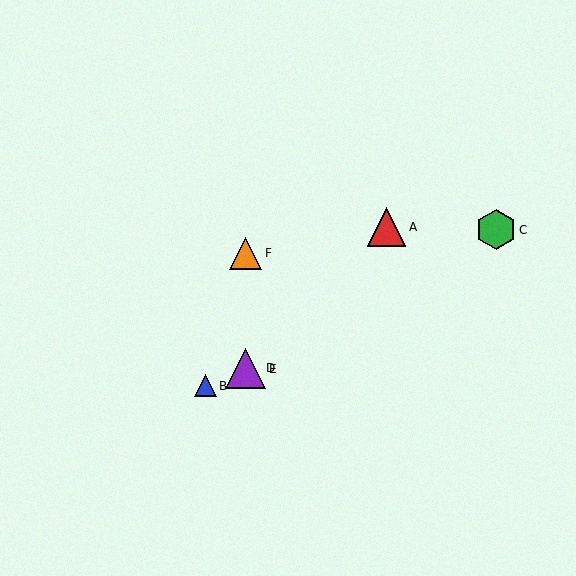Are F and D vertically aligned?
Yes, both are at x≈246.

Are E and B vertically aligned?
No, E is at x≈246 and B is at x≈205.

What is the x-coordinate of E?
Object E is at x≈246.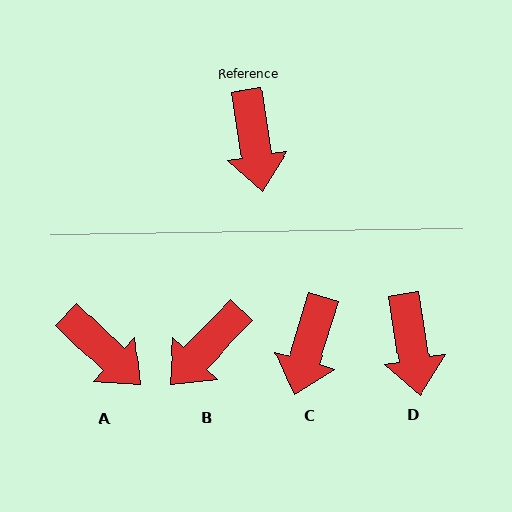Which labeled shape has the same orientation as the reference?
D.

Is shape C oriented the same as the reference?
No, it is off by about 26 degrees.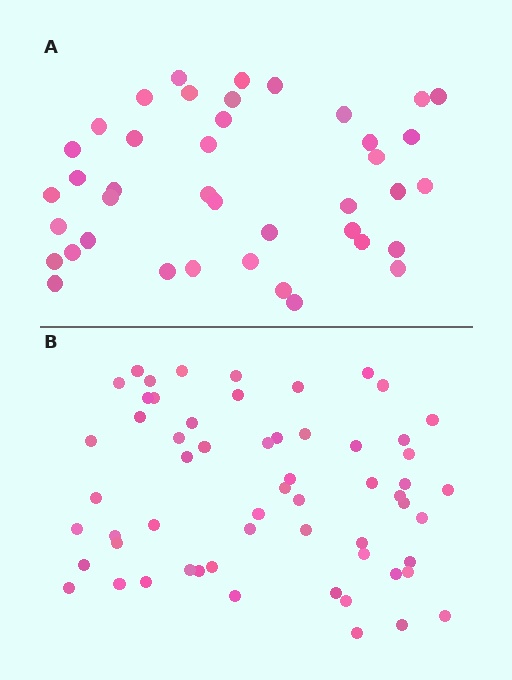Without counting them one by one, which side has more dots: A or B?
Region B (the bottom region) has more dots.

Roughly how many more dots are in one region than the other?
Region B has approximately 20 more dots than region A.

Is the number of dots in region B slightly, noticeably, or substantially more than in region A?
Region B has noticeably more, but not dramatically so. The ratio is roughly 1.4 to 1.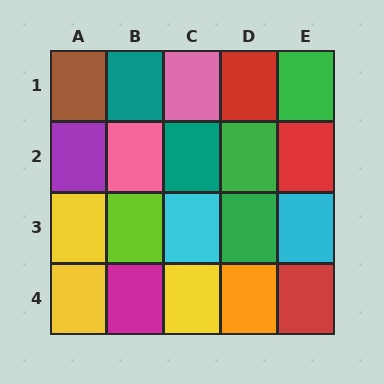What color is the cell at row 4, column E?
Red.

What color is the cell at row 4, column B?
Magenta.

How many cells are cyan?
2 cells are cyan.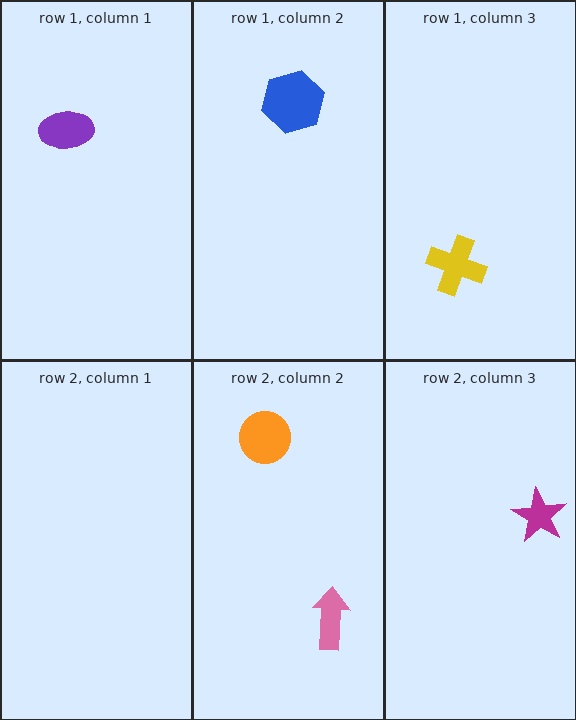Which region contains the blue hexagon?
The row 1, column 2 region.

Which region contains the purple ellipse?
The row 1, column 1 region.